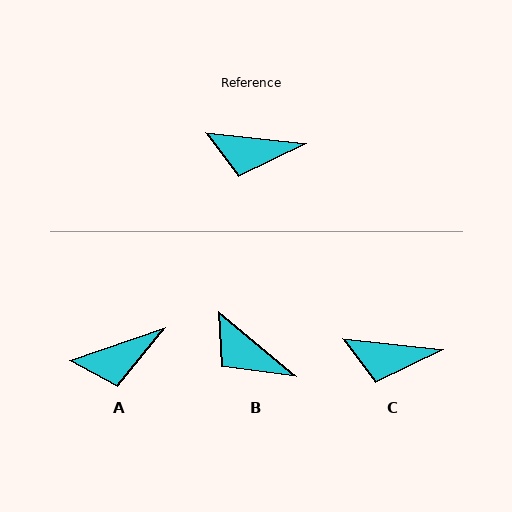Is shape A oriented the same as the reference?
No, it is off by about 25 degrees.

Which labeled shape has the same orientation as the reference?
C.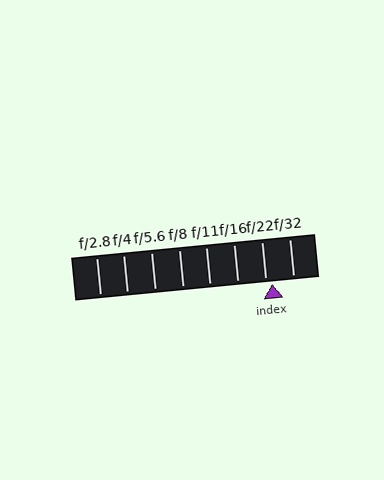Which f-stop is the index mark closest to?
The index mark is closest to f/22.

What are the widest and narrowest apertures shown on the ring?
The widest aperture shown is f/2.8 and the narrowest is f/32.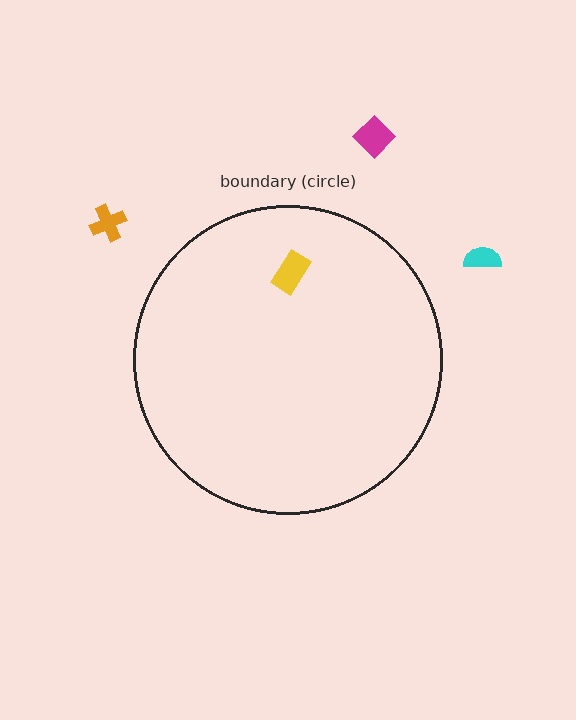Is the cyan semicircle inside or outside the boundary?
Outside.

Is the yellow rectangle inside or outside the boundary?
Inside.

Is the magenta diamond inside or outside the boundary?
Outside.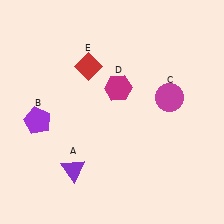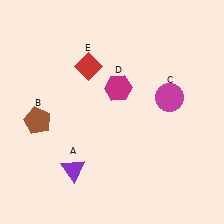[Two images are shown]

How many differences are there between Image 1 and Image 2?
There is 1 difference between the two images.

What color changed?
The pentagon (B) changed from purple in Image 1 to brown in Image 2.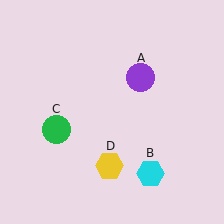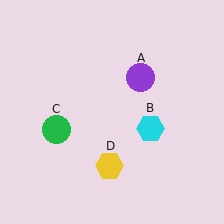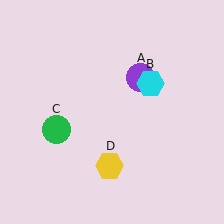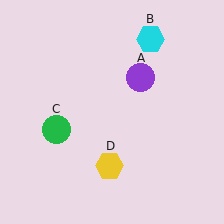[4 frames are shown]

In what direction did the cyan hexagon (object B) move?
The cyan hexagon (object B) moved up.